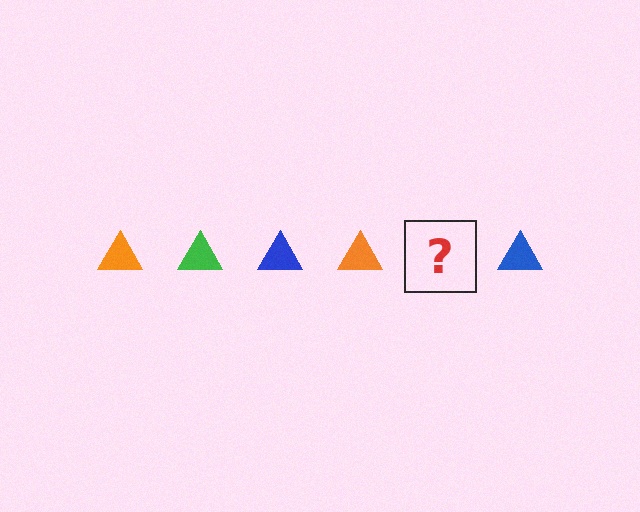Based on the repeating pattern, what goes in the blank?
The blank should be a green triangle.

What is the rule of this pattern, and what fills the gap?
The rule is that the pattern cycles through orange, green, blue triangles. The gap should be filled with a green triangle.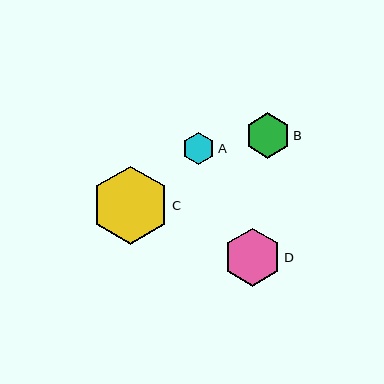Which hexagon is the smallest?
Hexagon A is the smallest with a size of approximately 32 pixels.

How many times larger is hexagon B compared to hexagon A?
Hexagon B is approximately 1.4 times the size of hexagon A.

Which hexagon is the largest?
Hexagon C is the largest with a size of approximately 78 pixels.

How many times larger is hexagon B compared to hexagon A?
Hexagon B is approximately 1.4 times the size of hexagon A.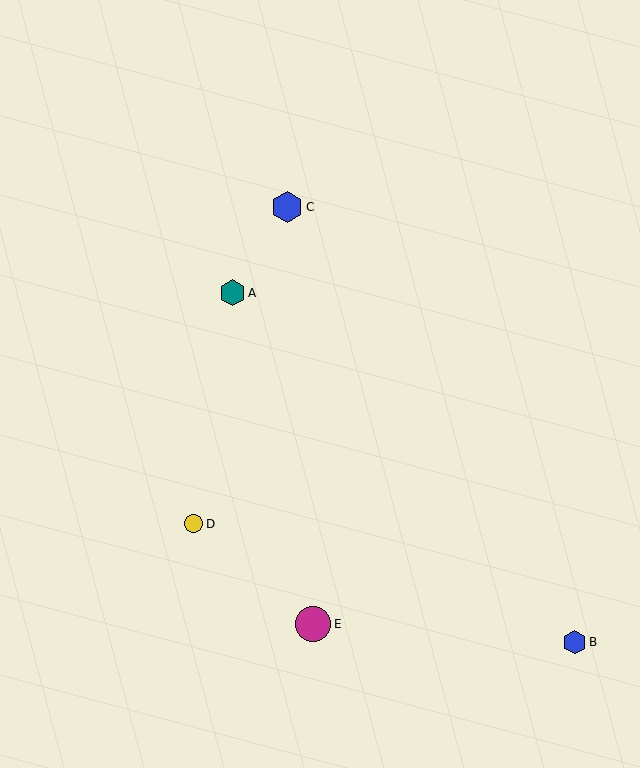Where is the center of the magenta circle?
The center of the magenta circle is at (313, 624).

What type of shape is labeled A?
Shape A is a teal hexagon.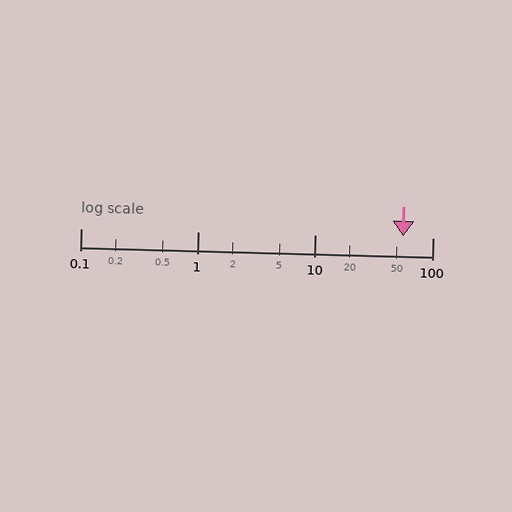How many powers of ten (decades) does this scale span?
The scale spans 3 decades, from 0.1 to 100.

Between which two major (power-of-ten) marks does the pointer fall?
The pointer is between 10 and 100.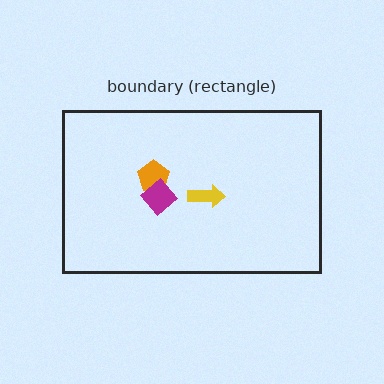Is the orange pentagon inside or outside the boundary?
Inside.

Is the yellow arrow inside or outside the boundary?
Inside.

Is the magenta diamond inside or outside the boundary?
Inside.